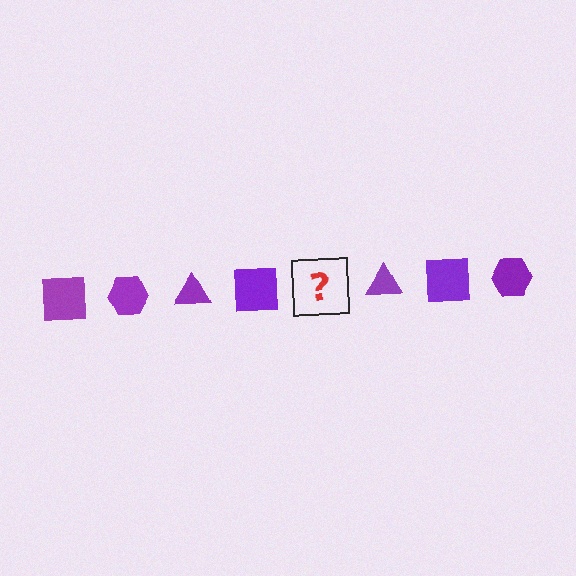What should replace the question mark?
The question mark should be replaced with a purple hexagon.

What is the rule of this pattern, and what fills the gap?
The rule is that the pattern cycles through square, hexagon, triangle shapes in purple. The gap should be filled with a purple hexagon.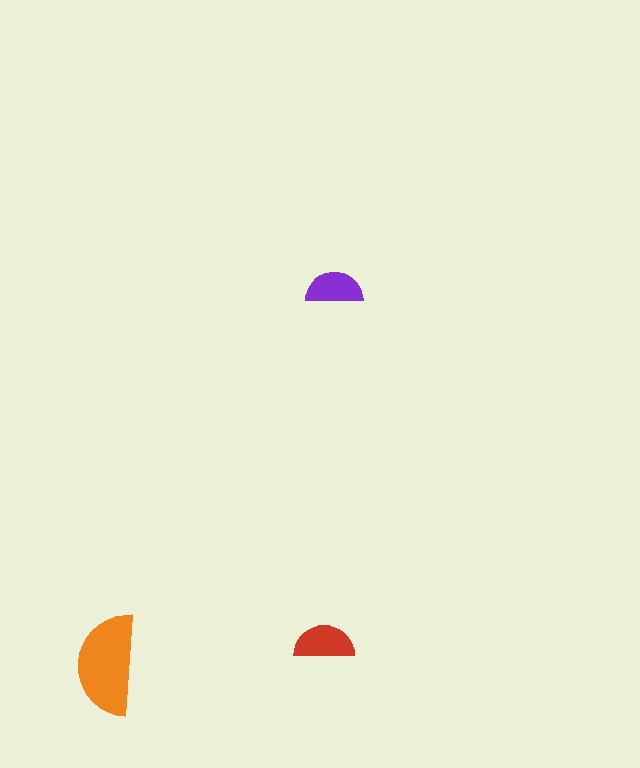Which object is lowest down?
The orange semicircle is bottommost.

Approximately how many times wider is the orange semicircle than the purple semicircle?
About 2 times wider.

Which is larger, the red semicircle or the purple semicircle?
The red one.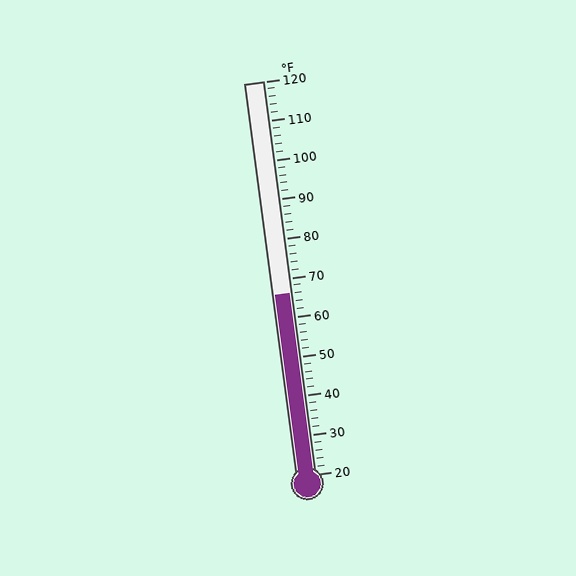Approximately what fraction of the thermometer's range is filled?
The thermometer is filled to approximately 45% of its range.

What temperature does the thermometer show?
The thermometer shows approximately 66°F.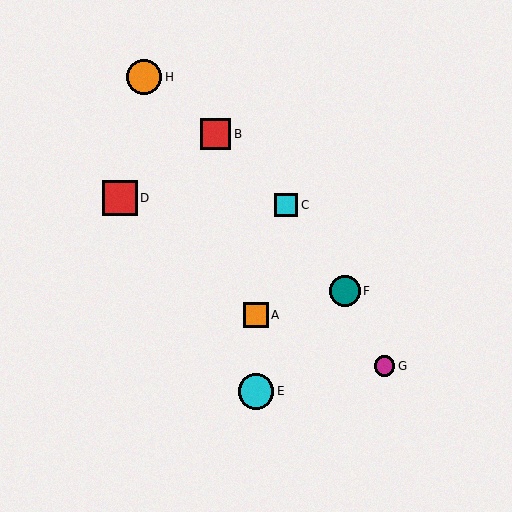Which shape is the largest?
The cyan circle (labeled E) is the largest.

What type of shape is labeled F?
Shape F is a teal circle.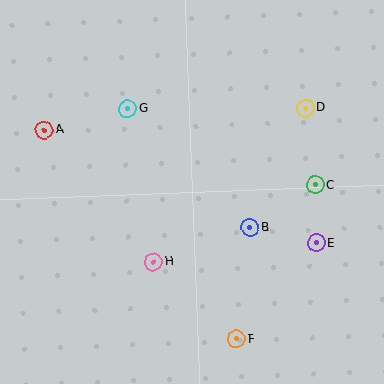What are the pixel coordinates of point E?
Point E is at (316, 243).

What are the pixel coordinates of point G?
Point G is at (127, 108).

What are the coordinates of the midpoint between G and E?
The midpoint between G and E is at (222, 176).